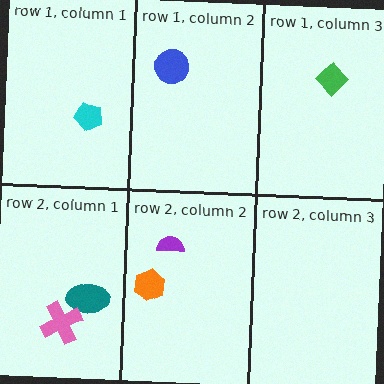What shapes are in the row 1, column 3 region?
The green diamond.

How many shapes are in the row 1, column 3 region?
1.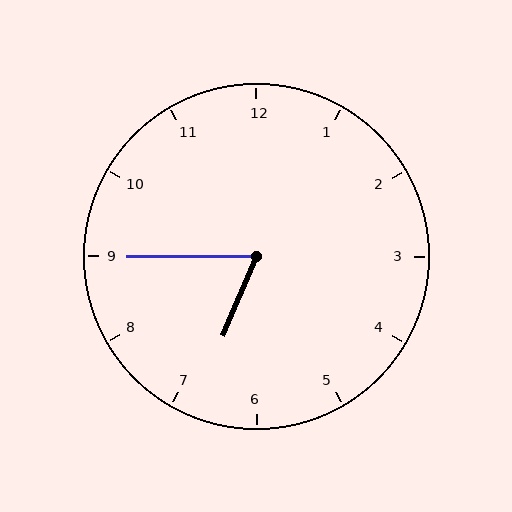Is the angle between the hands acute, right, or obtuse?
It is acute.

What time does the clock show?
6:45.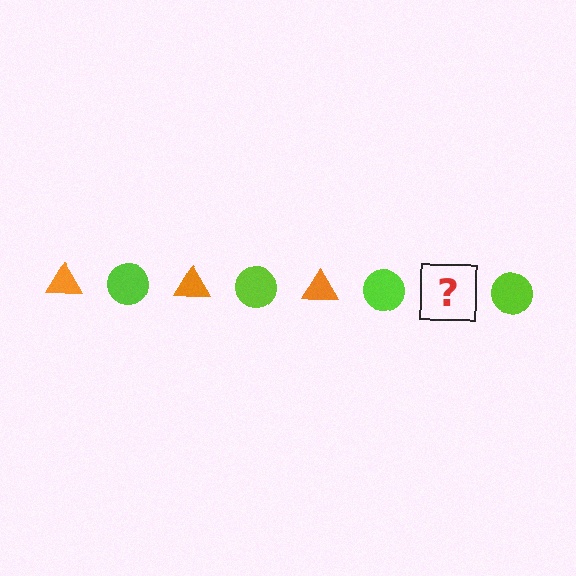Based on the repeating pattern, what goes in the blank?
The blank should be an orange triangle.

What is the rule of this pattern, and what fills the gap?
The rule is that the pattern alternates between orange triangle and lime circle. The gap should be filled with an orange triangle.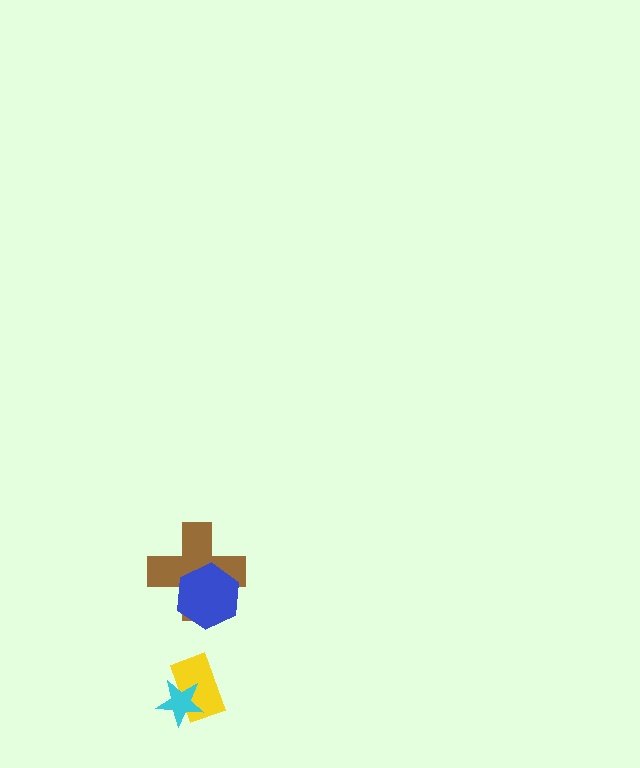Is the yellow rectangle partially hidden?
Yes, it is partially covered by another shape.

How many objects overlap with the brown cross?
1 object overlaps with the brown cross.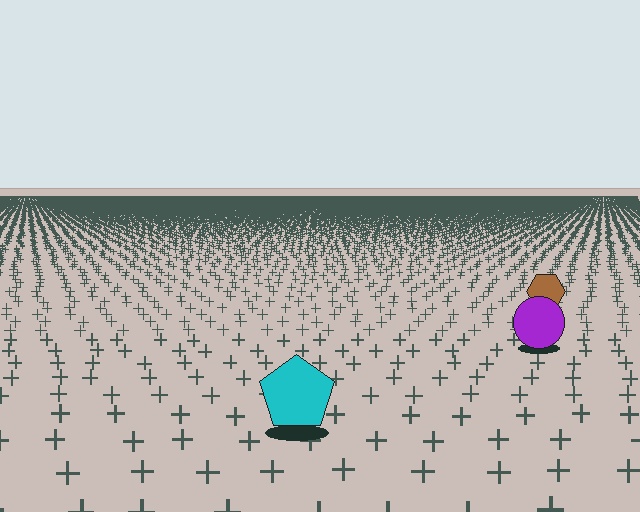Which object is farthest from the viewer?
The brown hexagon is farthest from the viewer. It appears smaller and the ground texture around it is denser.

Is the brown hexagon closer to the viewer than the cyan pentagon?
No. The cyan pentagon is closer — you can tell from the texture gradient: the ground texture is coarser near it.